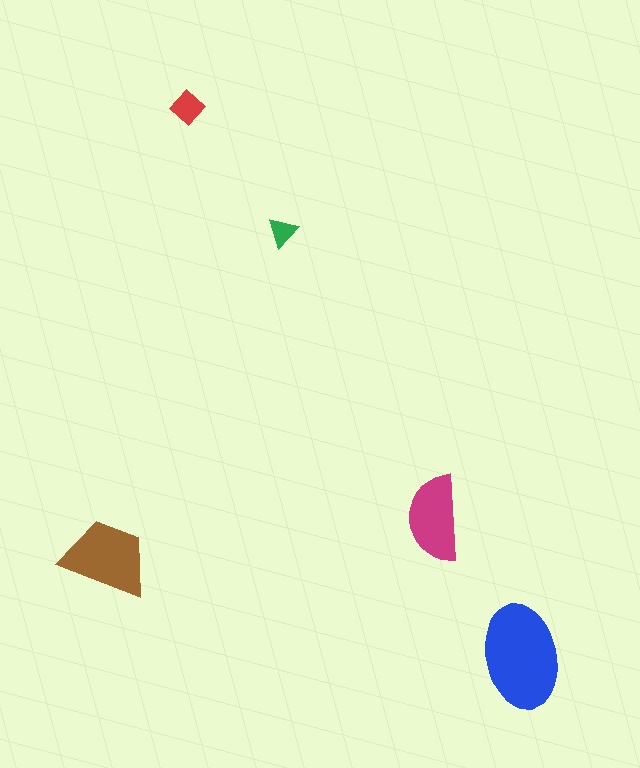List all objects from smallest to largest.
The green triangle, the red diamond, the magenta semicircle, the brown trapezoid, the blue ellipse.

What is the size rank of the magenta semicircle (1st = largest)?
3rd.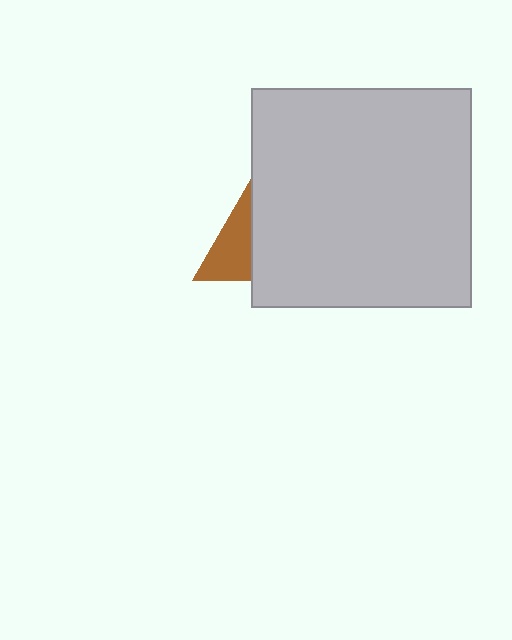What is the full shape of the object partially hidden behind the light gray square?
The partially hidden object is a brown triangle.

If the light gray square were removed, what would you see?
You would see the complete brown triangle.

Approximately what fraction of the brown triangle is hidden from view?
Roughly 56% of the brown triangle is hidden behind the light gray square.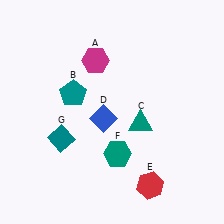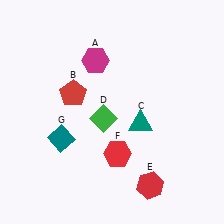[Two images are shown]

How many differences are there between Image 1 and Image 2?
There are 3 differences between the two images.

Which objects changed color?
B changed from teal to red. D changed from blue to green. F changed from teal to red.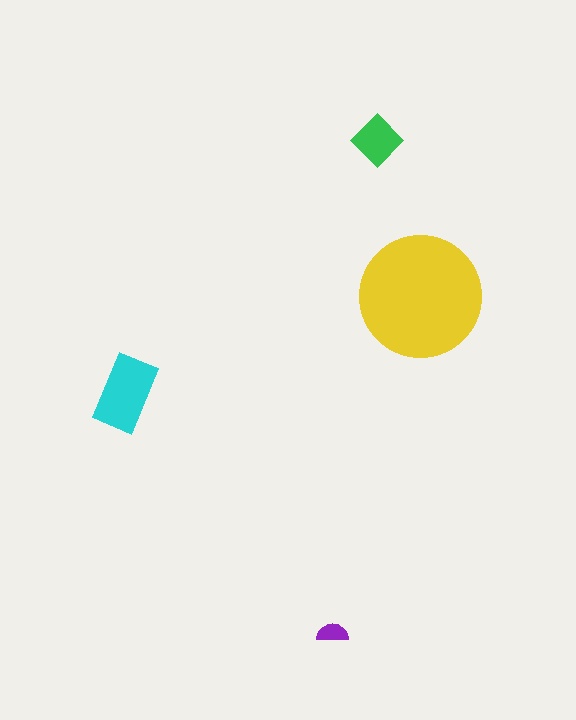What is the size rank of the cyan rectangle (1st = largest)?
2nd.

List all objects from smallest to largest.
The purple semicircle, the green diamond, the cyan rectangle, the yellow circle.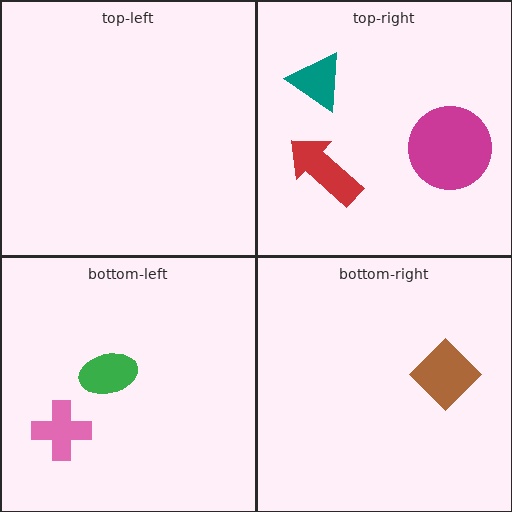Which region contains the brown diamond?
The bottom-right region.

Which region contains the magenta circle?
The top-right region.